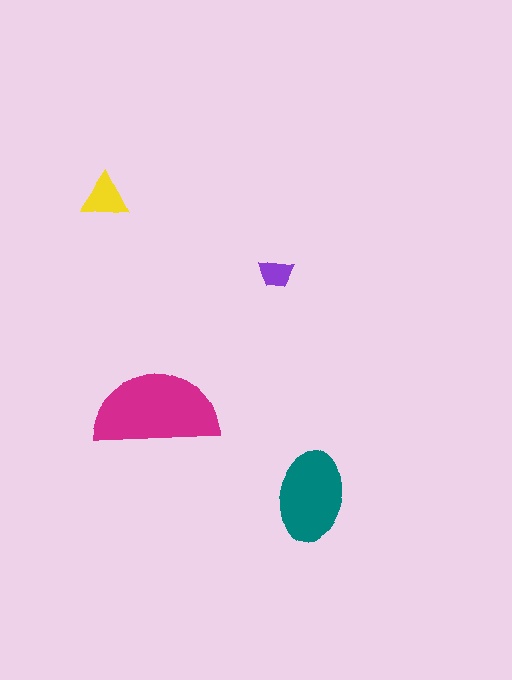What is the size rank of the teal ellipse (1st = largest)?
2nd.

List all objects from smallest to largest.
The purple trapezoid, the yellow triangle, the teal ellipse, the magenta semicircle.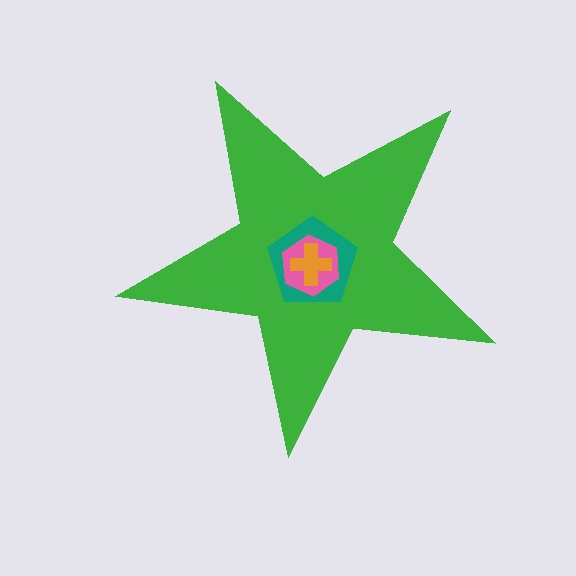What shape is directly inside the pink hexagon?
The orange cross.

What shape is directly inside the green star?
The teal pentagon.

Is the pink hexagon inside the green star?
Yes.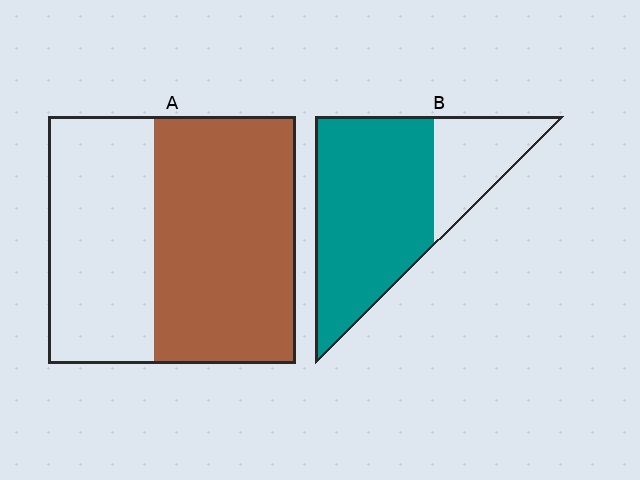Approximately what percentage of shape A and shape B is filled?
A is approximately 55% and B is approximately 75%.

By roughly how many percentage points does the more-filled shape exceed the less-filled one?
By roughly 15 percentage points (B over A).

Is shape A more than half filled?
Yes.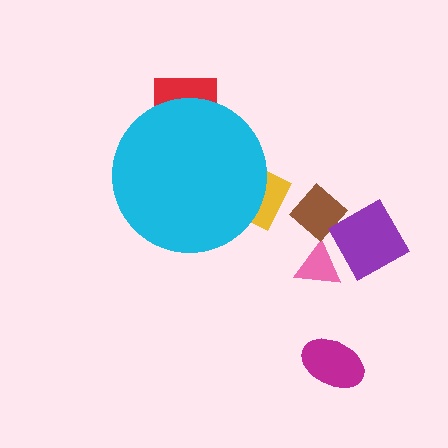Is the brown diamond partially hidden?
No, the brown diamond is fully visible.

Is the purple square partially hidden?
No, the purple square is fully visible.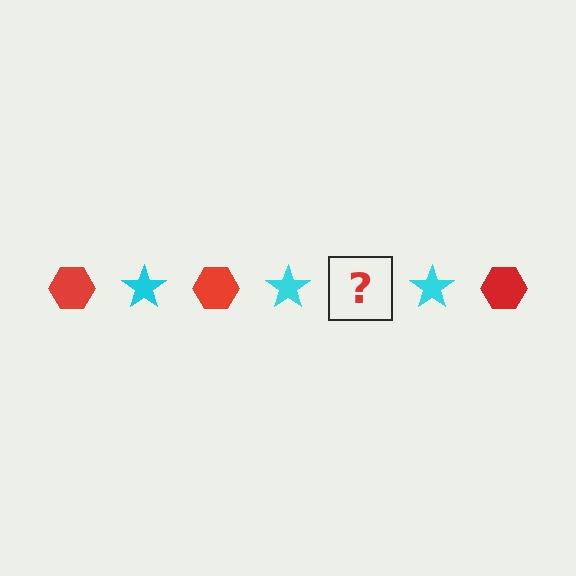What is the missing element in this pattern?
The missing element is a red hexagon.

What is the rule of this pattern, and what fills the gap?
The rule is that the pattern alternates between red hexagon and cyan star. The gap should be filled with a red hexagon.